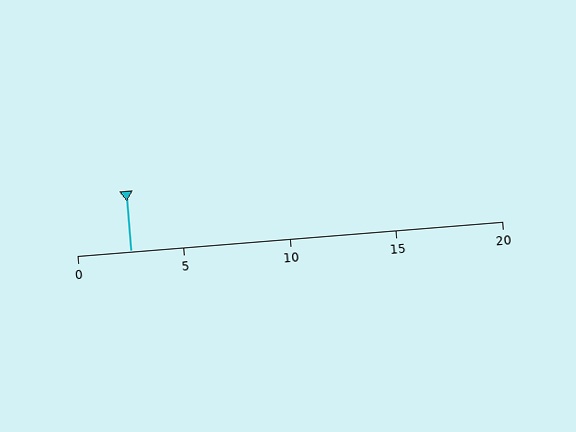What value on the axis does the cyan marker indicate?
The marker indicates approximately 2.5.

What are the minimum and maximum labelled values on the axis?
The axis runs from 0 to 20.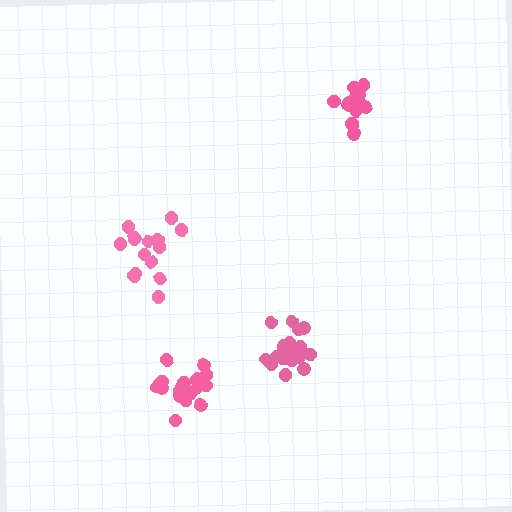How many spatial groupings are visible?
There are 4 spatial groupings.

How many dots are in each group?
Group 1: 19 dots, Group 2: 18 dots, Group 3: 15 dots, Group 4: 18 dots (70 total).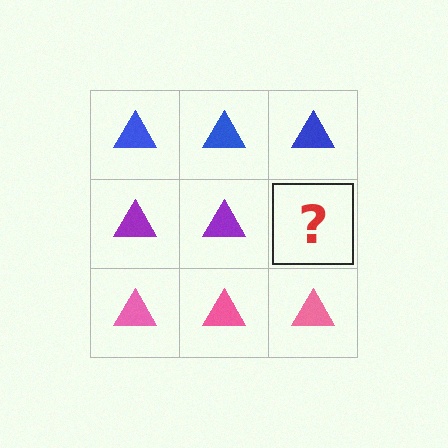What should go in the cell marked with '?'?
The missing cell should contain a purple triangle.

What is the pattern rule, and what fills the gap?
The rule is that each row has a consistent color. The gap should be filled with a purple triangle.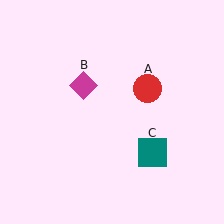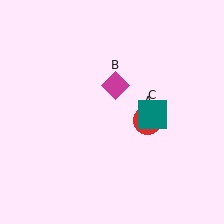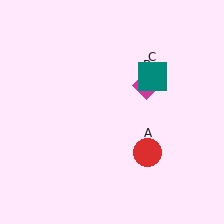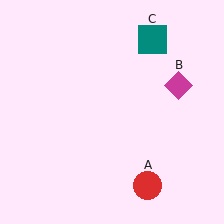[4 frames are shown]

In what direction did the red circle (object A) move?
The red circle (object A) moved down.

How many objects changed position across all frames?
3 objects changed position: red circle (object A), magenta diamond (object B), teal square (object C).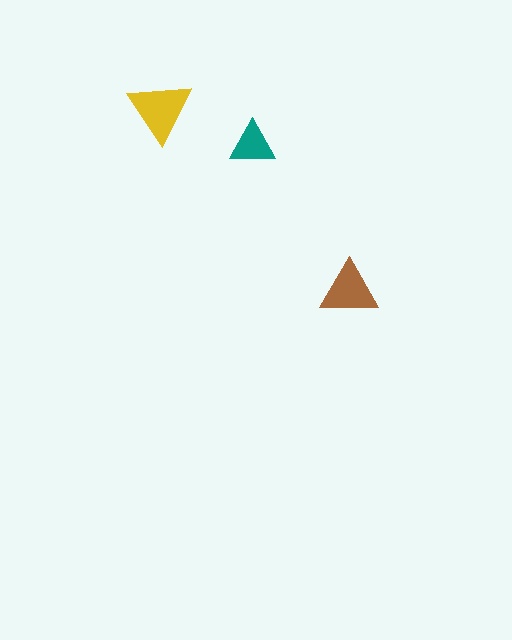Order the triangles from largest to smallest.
the yellow one, the brown one, the teal one.